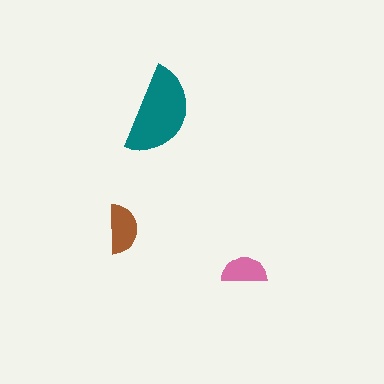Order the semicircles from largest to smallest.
the teal one, the brown one, the pink one.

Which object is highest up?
The teal semicircle is topmost.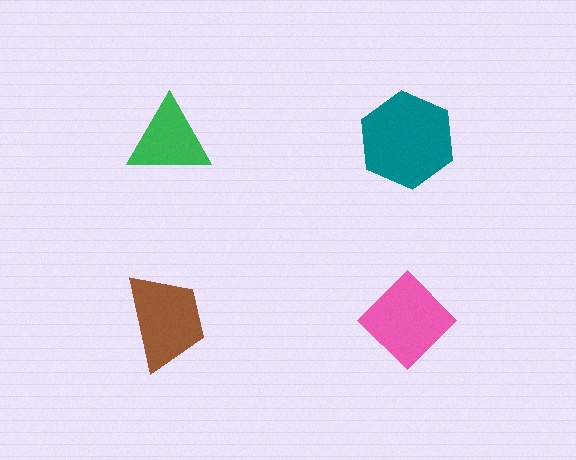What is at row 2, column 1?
A brown trapezoid.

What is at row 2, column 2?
A pink diamond.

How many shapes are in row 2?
2 shapes.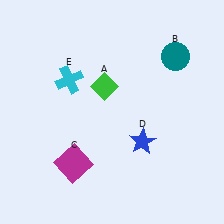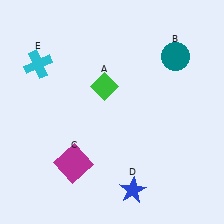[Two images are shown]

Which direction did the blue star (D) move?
The blue star (D) moved down.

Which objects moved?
The objects that moved are: the blue star (D), the cyan cross (E).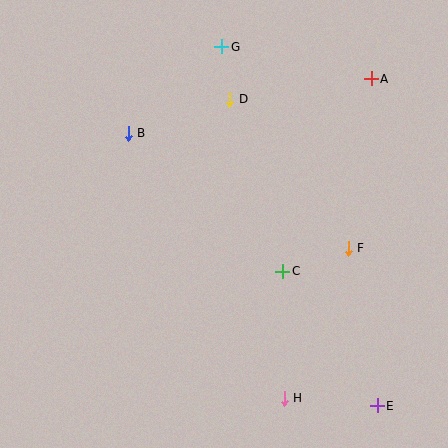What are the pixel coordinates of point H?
Point H is at (284, 398).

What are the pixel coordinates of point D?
Point D is at (230, 99).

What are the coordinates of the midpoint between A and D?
The midpoint between A and D is at (301, 89).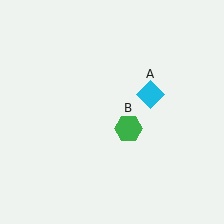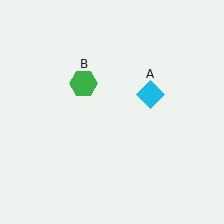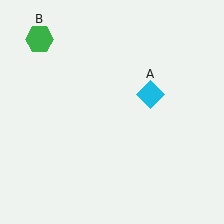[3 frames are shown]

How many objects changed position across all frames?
1 object changed position: green hexagon (object B).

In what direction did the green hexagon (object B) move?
The green hexagon (object B) moved up and to the left.